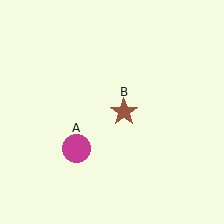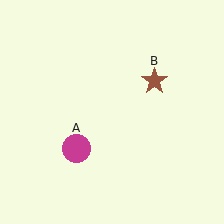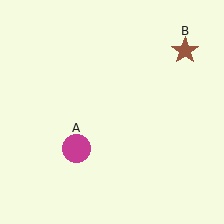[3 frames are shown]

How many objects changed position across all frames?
1 object changed position: brown star (object B).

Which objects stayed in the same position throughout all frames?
Magenta circle (object A) remained stationary.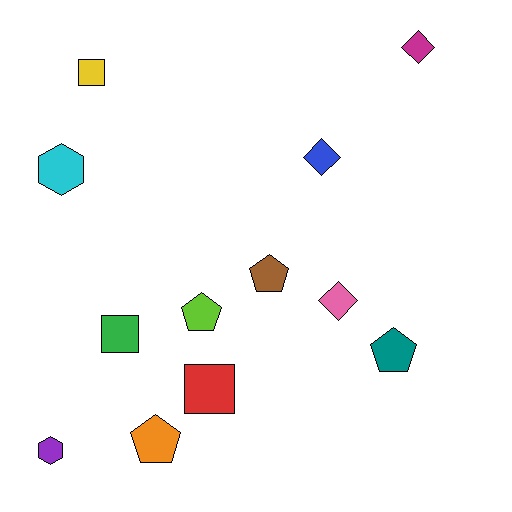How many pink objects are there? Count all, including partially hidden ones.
There is 1 pink object.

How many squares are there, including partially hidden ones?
There are 3 squares.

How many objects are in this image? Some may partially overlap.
There are 12 objects.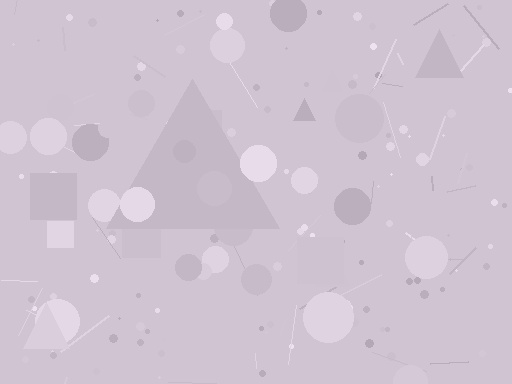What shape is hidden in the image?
A triangle is hidden in the image.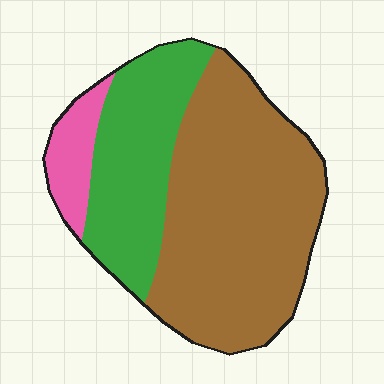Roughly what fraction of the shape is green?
Green covers about 30% of the shape.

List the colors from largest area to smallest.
From largest to smallest: brown, green, pink.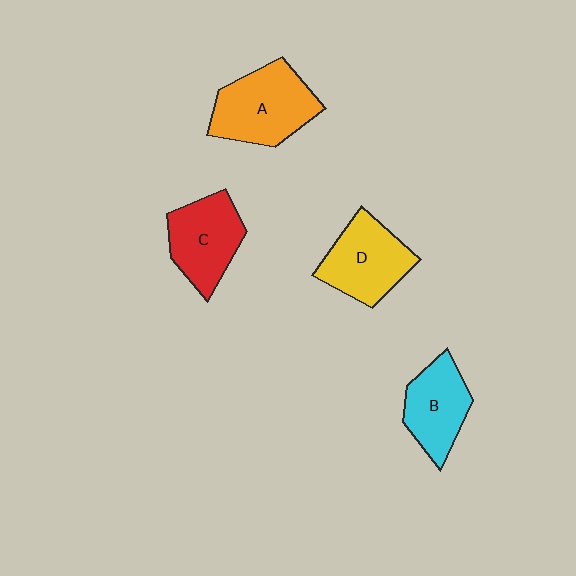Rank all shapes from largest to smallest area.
From largest to smallest: A (orange), D (yellow), C (red), B (cyan).